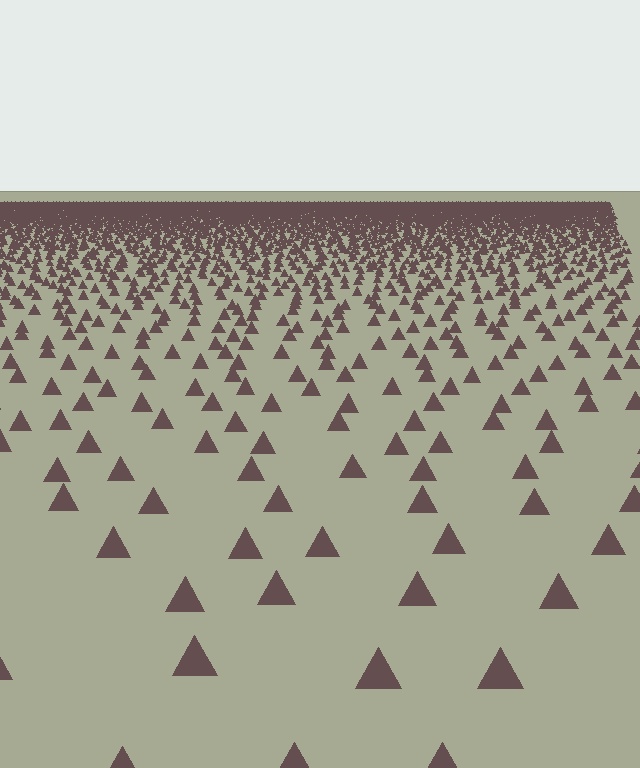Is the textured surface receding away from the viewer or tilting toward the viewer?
The surface is receding away from the viewer. Texture elements get smaller and denser toward the top.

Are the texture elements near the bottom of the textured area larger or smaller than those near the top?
Larger. Near the bottom, elements are closer to the viewer and appear at a bigger on-screen size.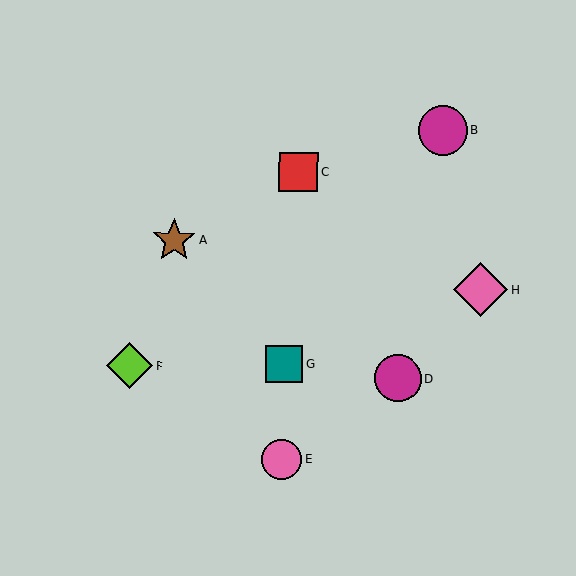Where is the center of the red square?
The center of the red square is at (299, 172).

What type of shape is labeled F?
Shape F is a lime diamond.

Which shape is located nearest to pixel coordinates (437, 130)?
The magenta circle (labeled B) at (442, 130) is nearest to that location.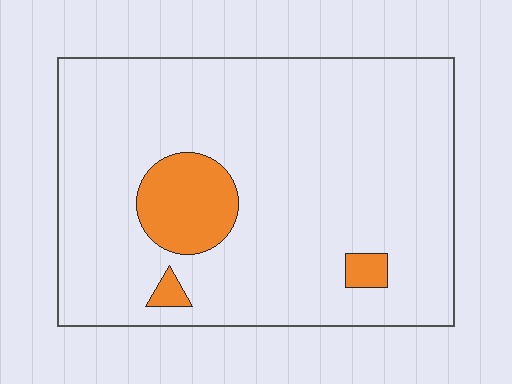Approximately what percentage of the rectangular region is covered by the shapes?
Approximately 10%.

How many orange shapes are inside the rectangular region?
3.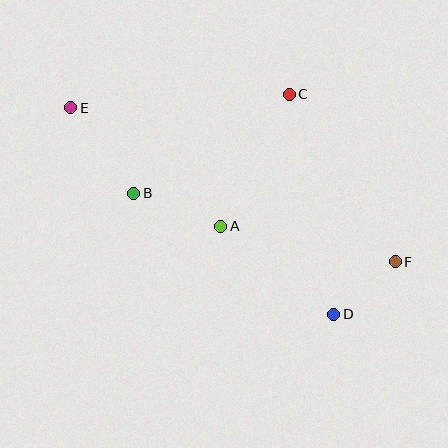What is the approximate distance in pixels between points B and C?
The distance between B and C is approximately 185 pixels.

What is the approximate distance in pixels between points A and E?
The distance between A and E is approximately 191 pixels.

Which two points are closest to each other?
Points D and F are closest to each other.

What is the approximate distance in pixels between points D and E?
The distance between D and E is approximately 334 pixels.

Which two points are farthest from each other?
Points E and F are farthest from each other.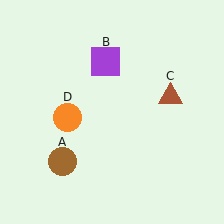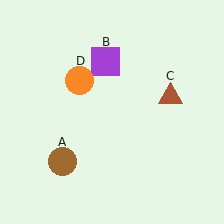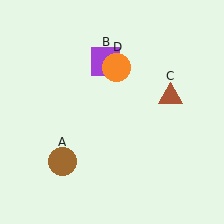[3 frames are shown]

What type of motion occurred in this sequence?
The orange circle (object D) rotated clockwise around the center of the scene.